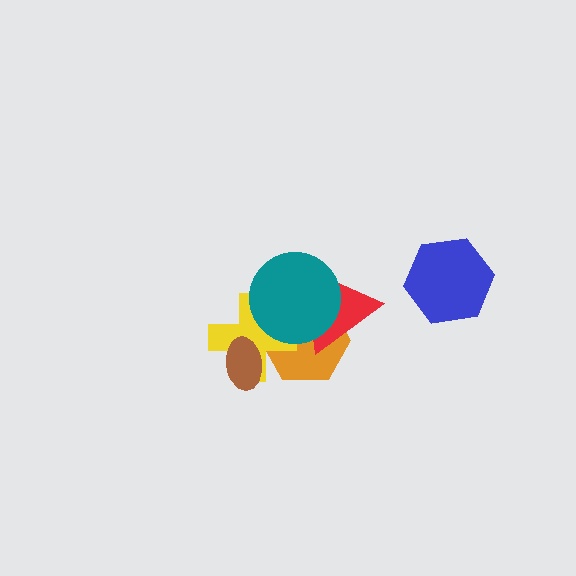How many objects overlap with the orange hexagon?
3 objects overlap with the orange hexagon.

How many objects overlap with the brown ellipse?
1 object overlaps with the brown ellipse.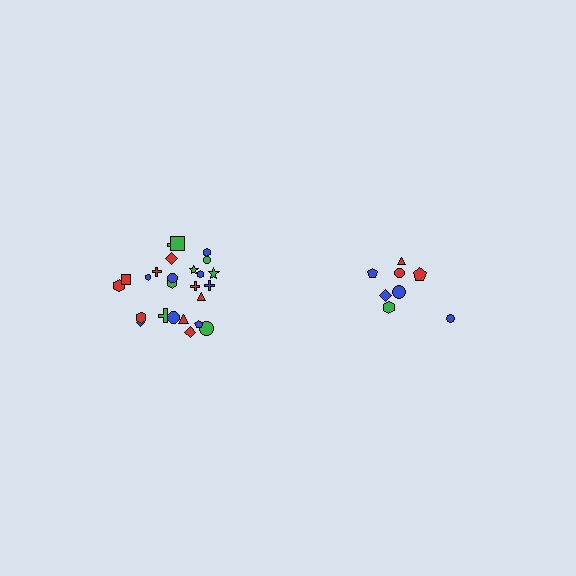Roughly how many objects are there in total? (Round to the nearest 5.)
Roughly 35 objects in total.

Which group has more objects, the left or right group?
The left group.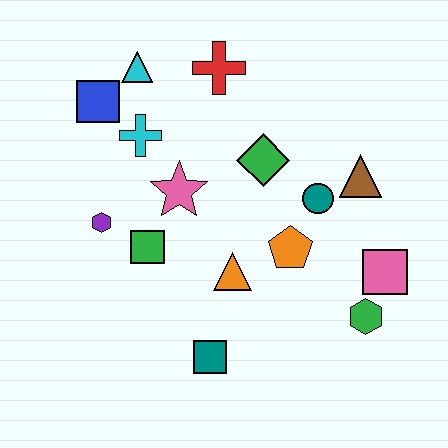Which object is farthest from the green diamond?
The teal square is farthest from the green diamond.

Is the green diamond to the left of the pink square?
Yes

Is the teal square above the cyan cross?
No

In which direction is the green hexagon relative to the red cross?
The green hexagon is below the red cross.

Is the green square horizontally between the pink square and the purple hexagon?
Yes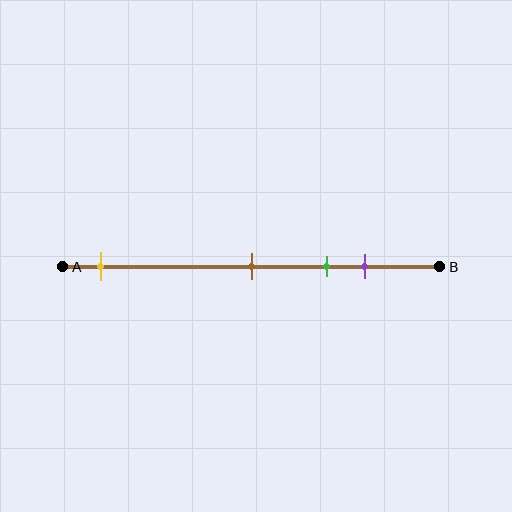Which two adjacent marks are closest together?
The green and purple marks are the closest adjacent pair.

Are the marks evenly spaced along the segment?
No, the marks are not evenly spaced.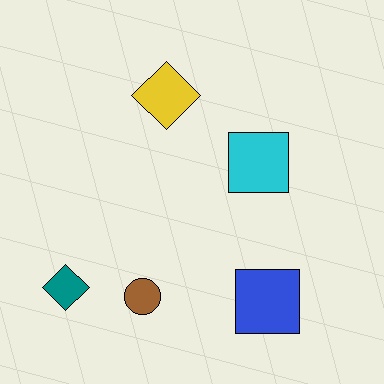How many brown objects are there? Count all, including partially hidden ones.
There is 1 brown object.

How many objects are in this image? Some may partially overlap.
There are 5 objects.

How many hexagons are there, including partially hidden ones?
There are no hexagons.